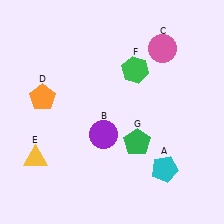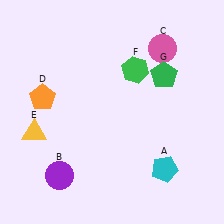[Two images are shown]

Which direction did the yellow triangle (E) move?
The yellow triangle (E) moved up.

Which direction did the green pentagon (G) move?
The green pentagon (G) moved up.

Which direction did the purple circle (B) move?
The purple circle (B) moved left.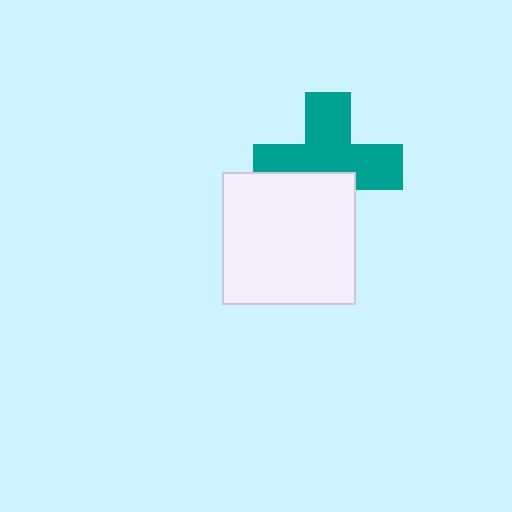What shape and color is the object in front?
The object in front is a white square.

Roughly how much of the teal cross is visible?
About half of it is visible (roughly 64%).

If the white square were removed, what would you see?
You would see the complete teal cross.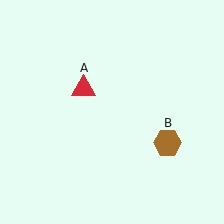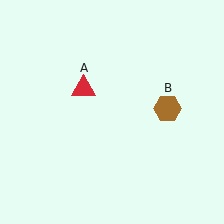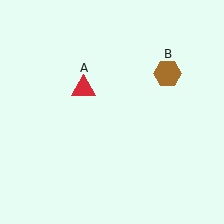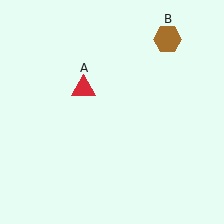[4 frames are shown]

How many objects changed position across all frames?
1 object changed position: brown hexagon (object B).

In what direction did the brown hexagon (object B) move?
The brown hexagon (object B) moved up.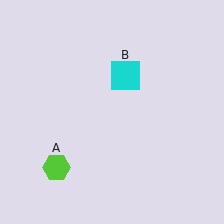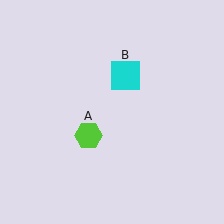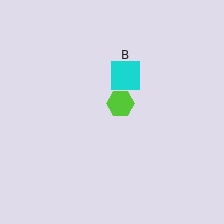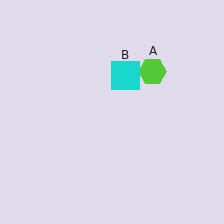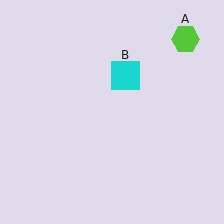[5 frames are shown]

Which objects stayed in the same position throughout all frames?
Cyan square (object B) remained stationary.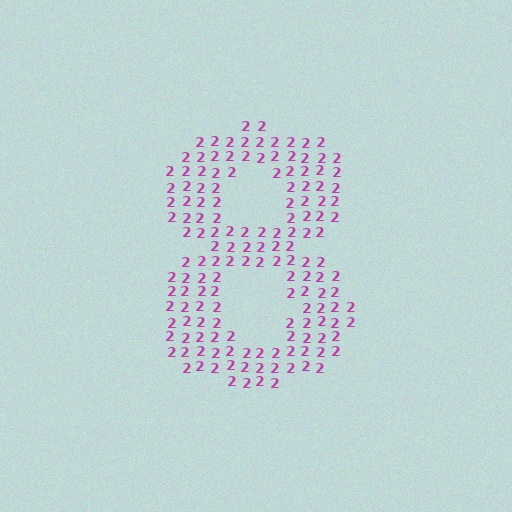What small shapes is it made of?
It is made of small digit 2's.